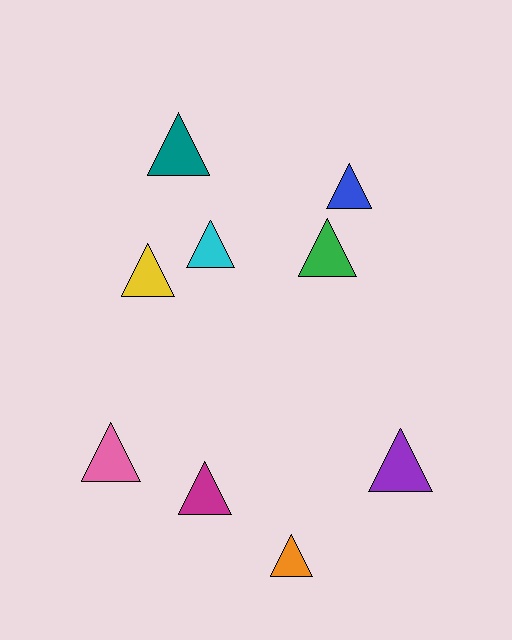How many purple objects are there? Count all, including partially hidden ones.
There is 1 purple object.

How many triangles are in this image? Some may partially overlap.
There are 9 triangles.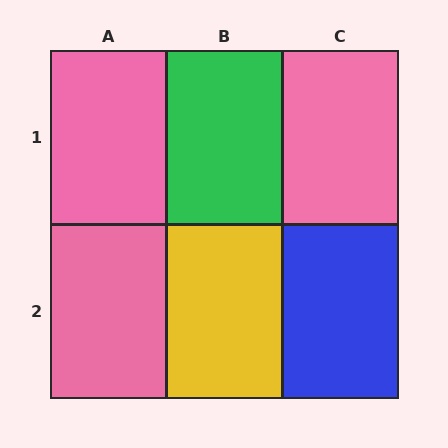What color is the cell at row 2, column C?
Blue.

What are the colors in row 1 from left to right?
Pink, green, pink.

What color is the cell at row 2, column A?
Pink.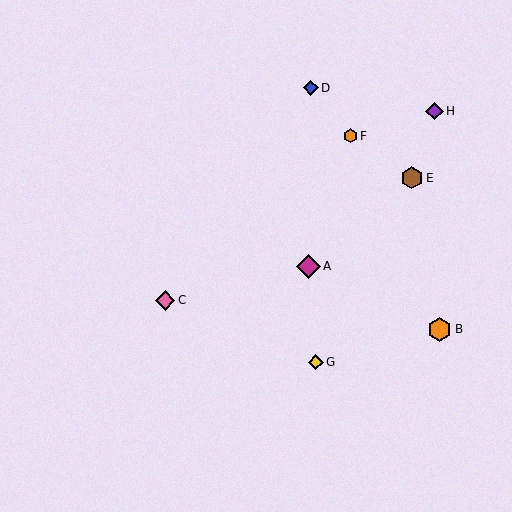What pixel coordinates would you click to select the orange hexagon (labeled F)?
Click at (350, 136) to select the orange hexagon F.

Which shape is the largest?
The orange hexagon (labeled B) is the largest.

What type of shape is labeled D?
Shape D is a blue diamond.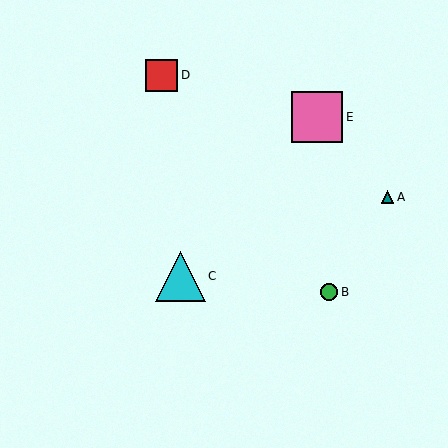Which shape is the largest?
The pink square (labeled E) is the largest.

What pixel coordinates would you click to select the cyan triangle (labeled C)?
Click at (180, 276) to select the cyan triangle C.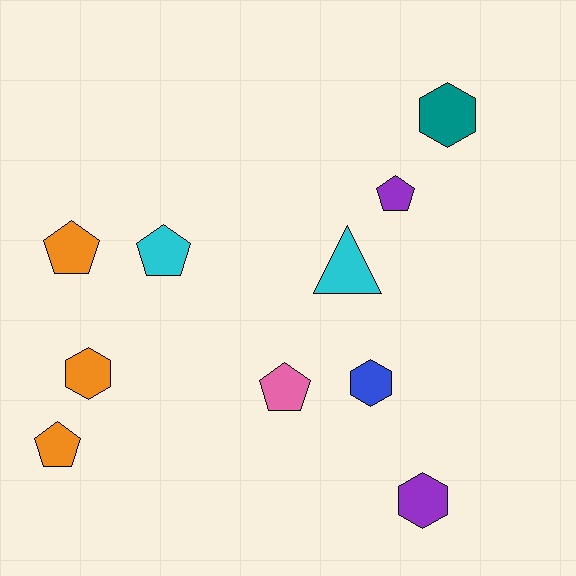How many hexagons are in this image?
There are 4 hexagons.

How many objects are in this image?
There are 10 objects.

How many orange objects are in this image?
There are 3 orange objects.